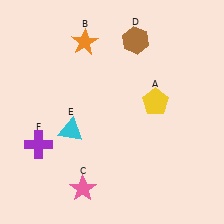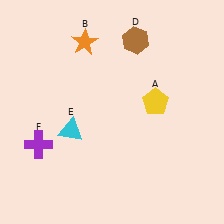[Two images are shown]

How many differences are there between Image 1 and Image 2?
There is 1 difference between the two images.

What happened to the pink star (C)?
The pink star (C) was removed in Image 2. It was in the bottom-left area of Image 1.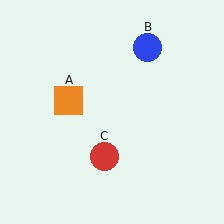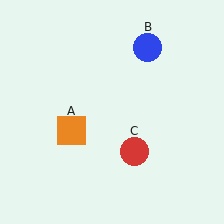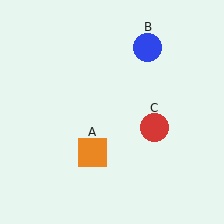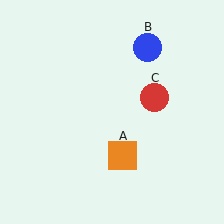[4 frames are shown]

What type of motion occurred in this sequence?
The orange square (object A), red circle (object C) rotated counterclockwise around the center of the scene.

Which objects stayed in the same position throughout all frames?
Blue circle (object B) remained stationary.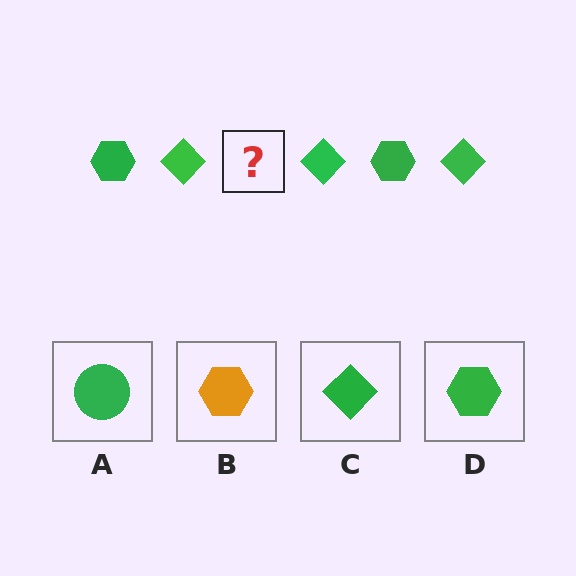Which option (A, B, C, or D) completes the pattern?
D.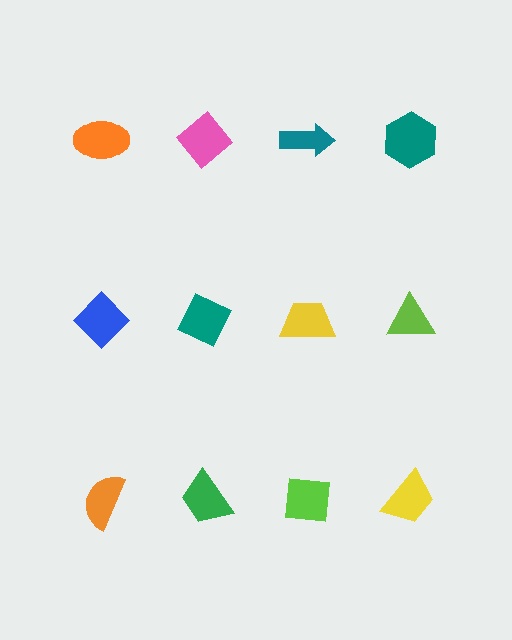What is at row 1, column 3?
A teal arrow.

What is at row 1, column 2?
A pink diamond.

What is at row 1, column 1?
An orange ellipse.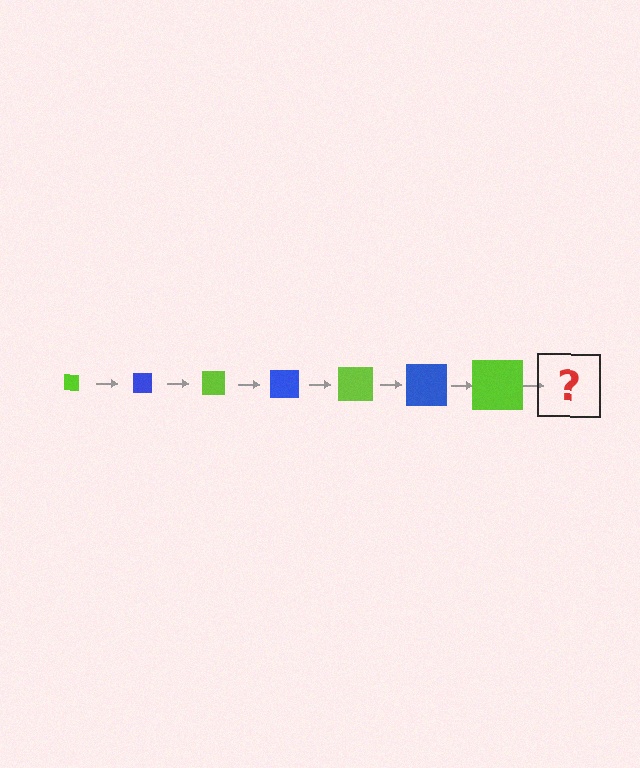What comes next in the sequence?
The next element should be a blue square, larger than the previous one.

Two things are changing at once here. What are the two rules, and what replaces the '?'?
The two rules are that the square grows larger each step and the color cycles through lime and blue. The '?' should be a blue square, larger than the previous one.